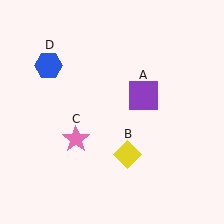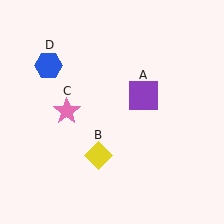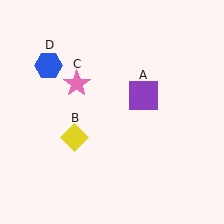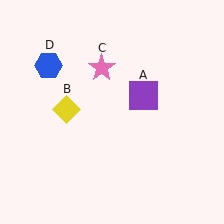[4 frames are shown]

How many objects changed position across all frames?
2 objects changed position: yellow diamond (object B), pink star (object C).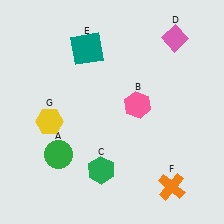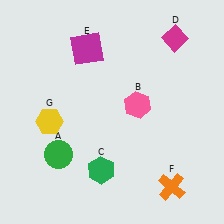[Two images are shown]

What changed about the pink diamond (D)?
In Image 1, D is pink. In Image 2, it changed to magenta.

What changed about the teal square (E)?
In Image 1, E is teal. In Image 2, it changed to magenta.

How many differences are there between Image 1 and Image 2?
There are 2 differences between the two images.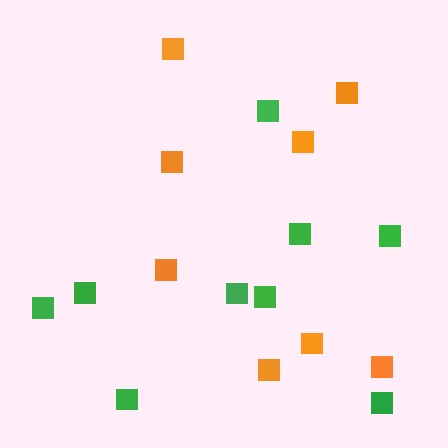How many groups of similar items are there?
There are 2 groups: one group of orange squares (8) and one group of green squares (9).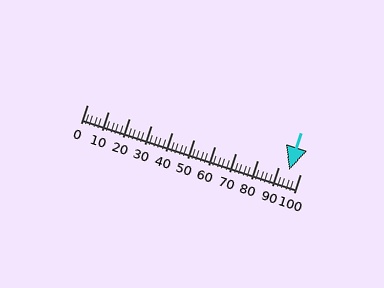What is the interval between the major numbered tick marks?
The major tick marks are spaced 10 units apart.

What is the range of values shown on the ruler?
The ruler shows values from 0 to 100.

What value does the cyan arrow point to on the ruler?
The cyan arrow points to approximately 95.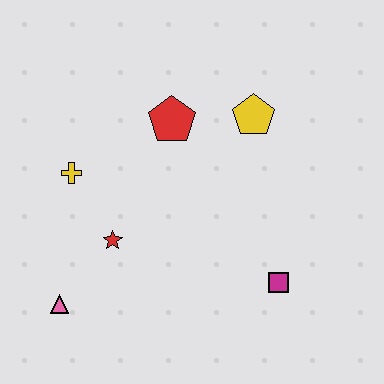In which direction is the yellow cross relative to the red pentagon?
The yellow cross is to the left of the red pentagon.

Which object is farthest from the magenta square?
The yellow cross is farthest from the magenta square.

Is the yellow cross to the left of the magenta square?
Yes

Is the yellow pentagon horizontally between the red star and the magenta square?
Yes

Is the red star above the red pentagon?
No